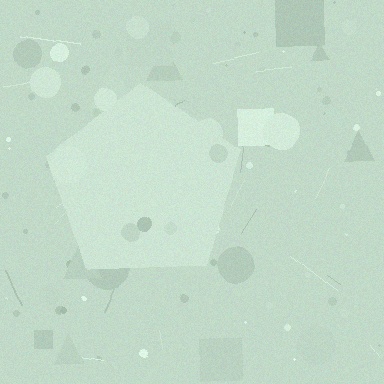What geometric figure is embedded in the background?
A pentagon is embedded in the background.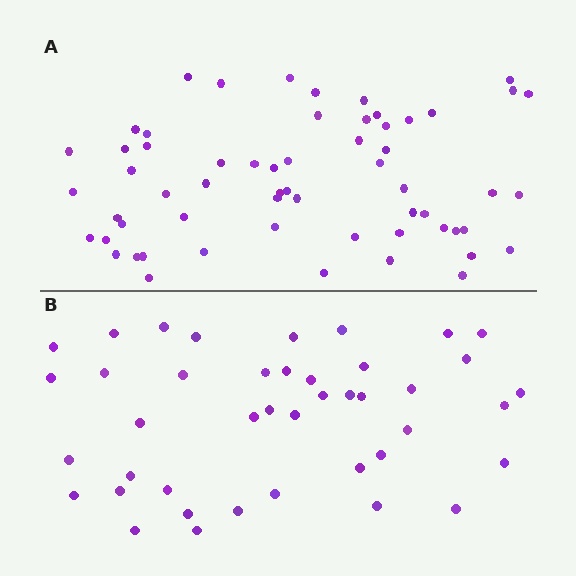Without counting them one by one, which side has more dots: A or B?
Region A (the top region) has more dots.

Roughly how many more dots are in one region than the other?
Region A has approximately 20 more dots than region B.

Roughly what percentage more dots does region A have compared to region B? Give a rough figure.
About 45% more.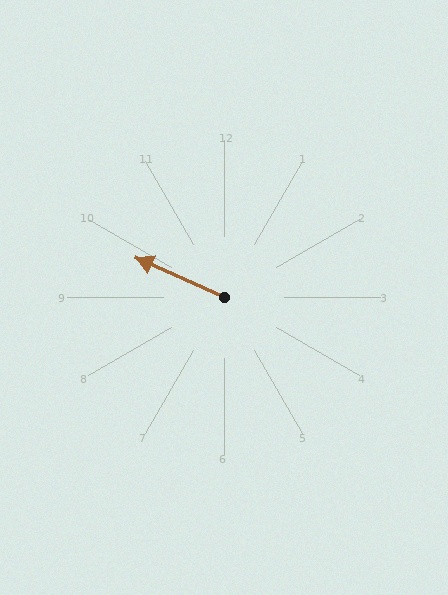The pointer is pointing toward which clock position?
Roughly 10 o'clock.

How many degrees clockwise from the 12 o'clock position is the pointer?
Approximately 294 degrees.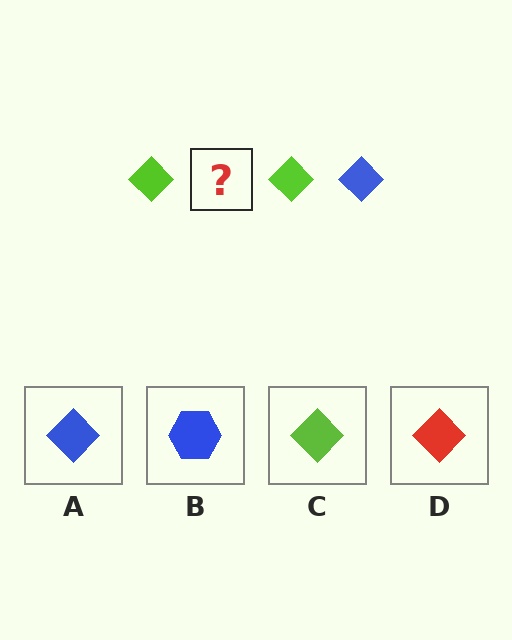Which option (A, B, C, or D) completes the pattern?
A.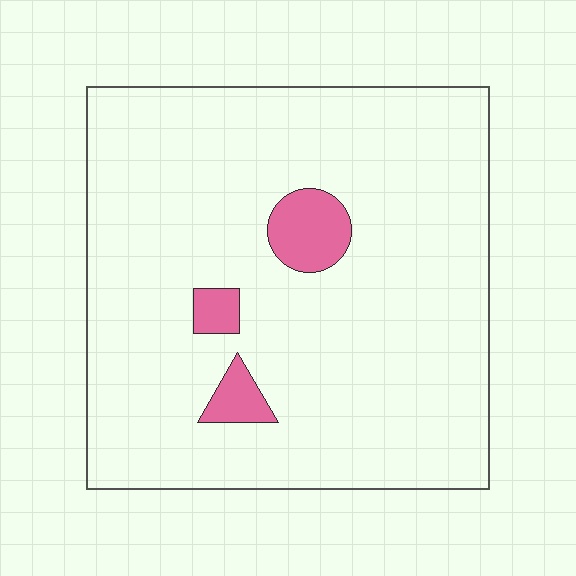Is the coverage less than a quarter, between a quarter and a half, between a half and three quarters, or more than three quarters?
Less than a quarter.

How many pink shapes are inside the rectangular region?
3.